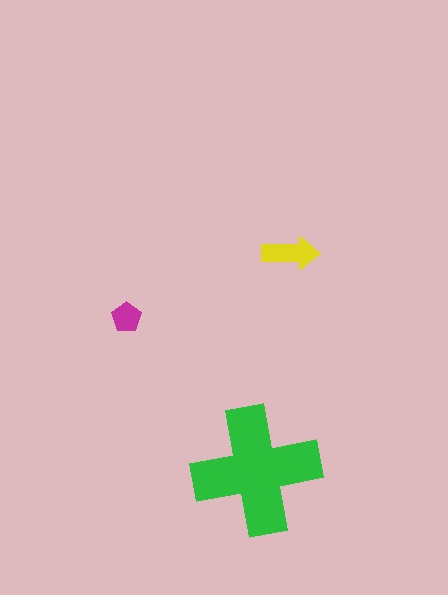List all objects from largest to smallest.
The green cross, the yellow arrow, the magenta pentagon.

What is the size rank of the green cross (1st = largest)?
1st.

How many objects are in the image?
There are 3 objects in the image.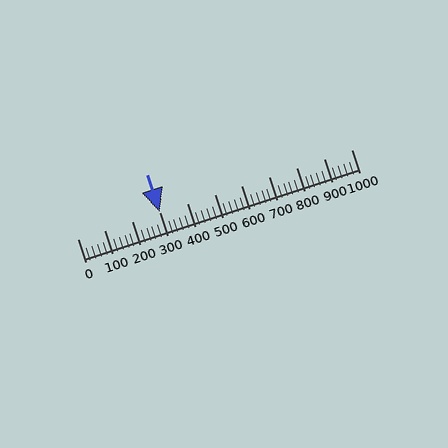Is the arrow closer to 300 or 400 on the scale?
The arrow is closer to 300.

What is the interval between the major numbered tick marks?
The major tick marks are spaced 100 units apart.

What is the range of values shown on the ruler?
The ruler shows values from 0 to 1000.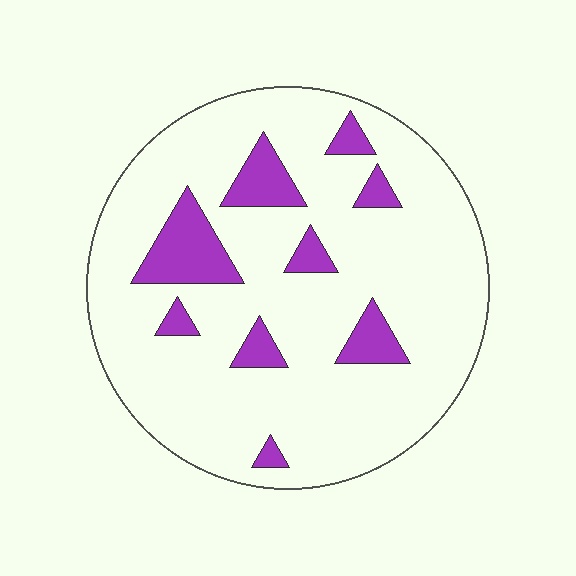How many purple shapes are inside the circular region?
9.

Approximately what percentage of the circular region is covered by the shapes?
Approximately 15%.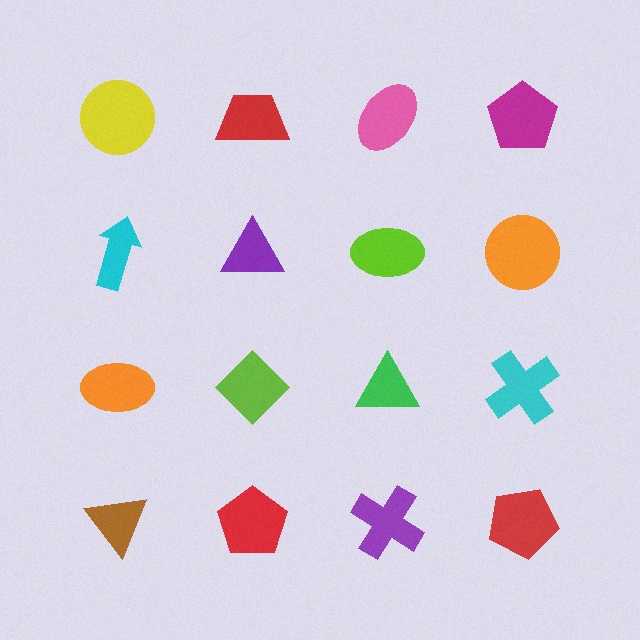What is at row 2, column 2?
A purple triangle.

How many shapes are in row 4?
4 shapes.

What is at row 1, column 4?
A magenta pentagon.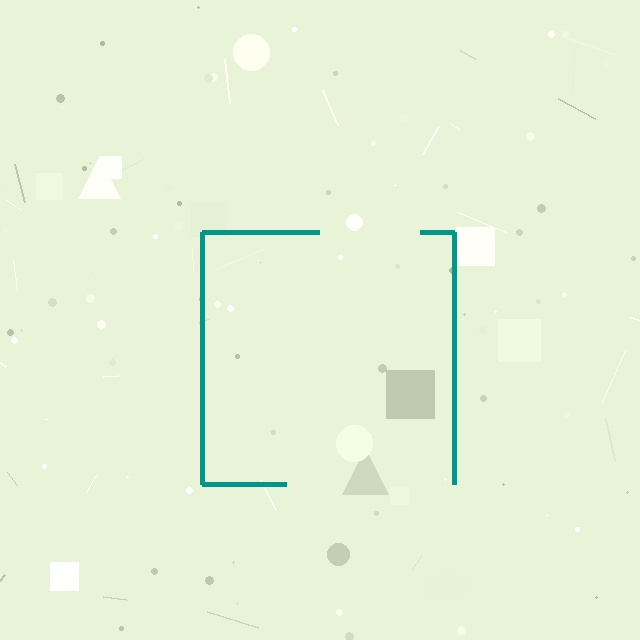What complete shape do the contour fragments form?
The contour fragments form a square.